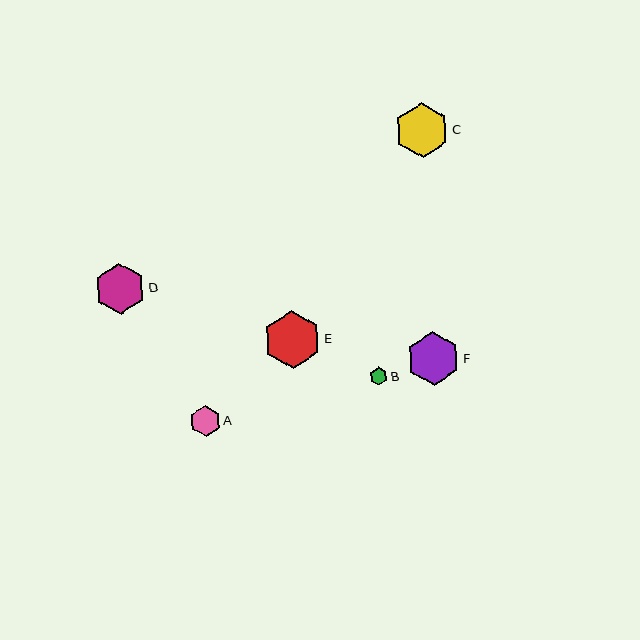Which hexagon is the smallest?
Hexagon B is the smallest with a size of approximately 18 pixels.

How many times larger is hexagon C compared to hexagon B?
Hexagon C is approximately 3.1 times the size of hexagon B.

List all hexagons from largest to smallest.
From largest to smallest: E, C, F, D, A, B.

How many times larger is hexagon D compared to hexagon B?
Hexagon D is approximately 2.9 times the size of hexagon B.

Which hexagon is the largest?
Hexagon E is the largest with a size of approximately 57 pixels.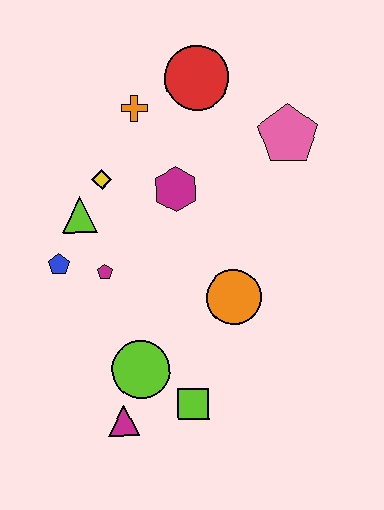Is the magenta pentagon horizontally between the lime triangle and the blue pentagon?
No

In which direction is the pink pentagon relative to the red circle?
The pink pentagon is to the right of the red circle.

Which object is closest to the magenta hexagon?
The yellow diamond is closest to the magenta hexagon.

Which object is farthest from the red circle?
The magenta triangle is farthest from the red circle.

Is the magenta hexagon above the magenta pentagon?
Yes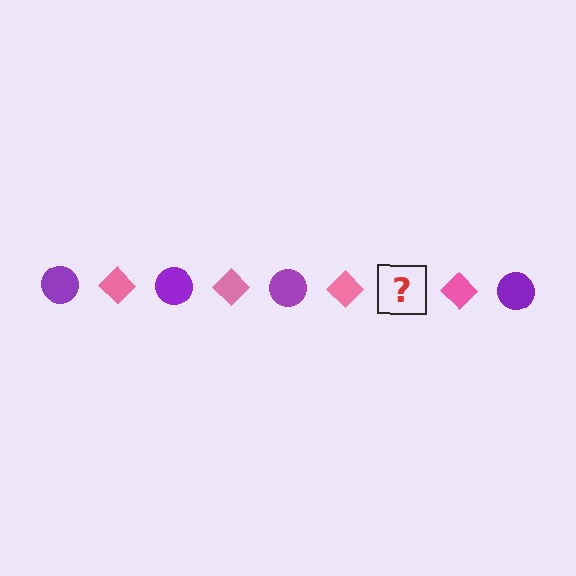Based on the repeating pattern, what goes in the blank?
The blank should be a purple circle.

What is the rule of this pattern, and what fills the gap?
The rule is that the pattern alternates between purple circle and pink diamond. The gap should be filled with a purple circle.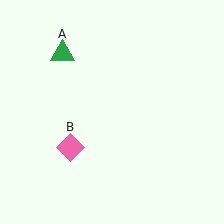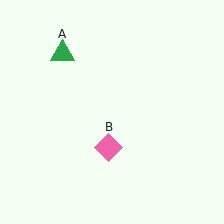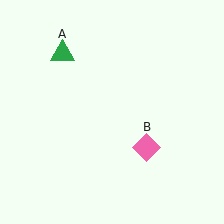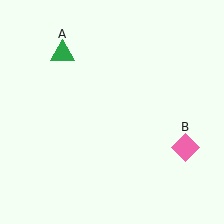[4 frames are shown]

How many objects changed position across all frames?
1 object changed position: pink diamond (object B).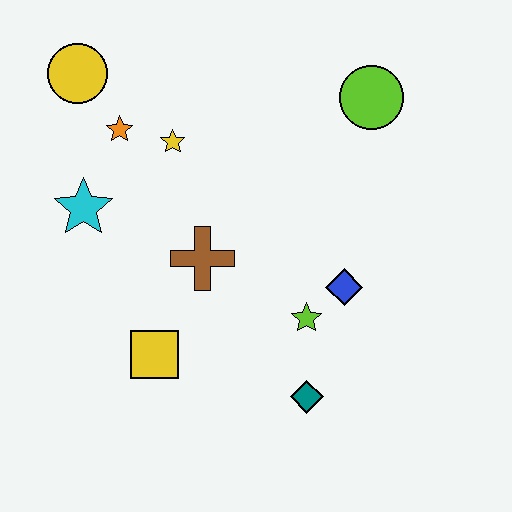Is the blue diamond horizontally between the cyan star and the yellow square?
No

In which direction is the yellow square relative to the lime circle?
The yellow square is below the lime circle.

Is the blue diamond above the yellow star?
No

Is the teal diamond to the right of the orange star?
Yes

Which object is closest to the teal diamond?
The lime star is closest to the teal diamond.